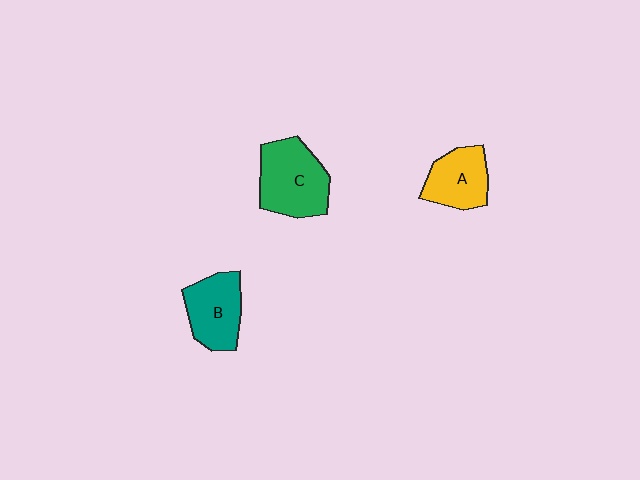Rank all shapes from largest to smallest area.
From largest to smallest: C (green), B (teal), A (yellow).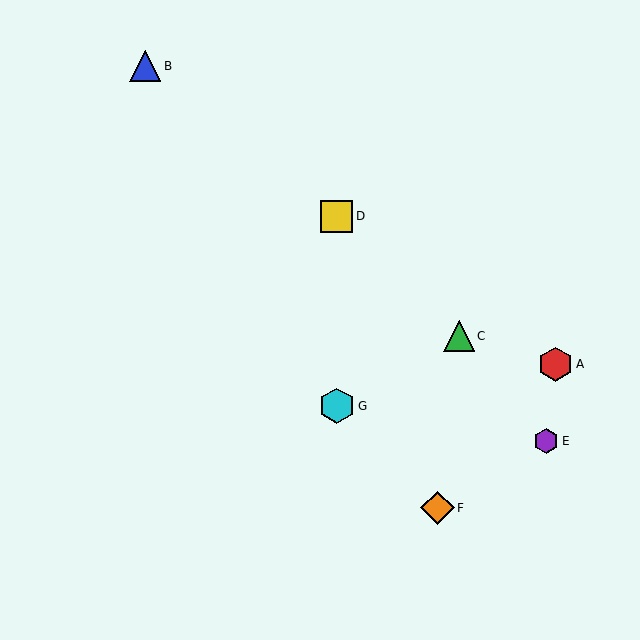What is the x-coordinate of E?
Object E is at x≈546.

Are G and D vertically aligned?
Yes, both are at x≈337.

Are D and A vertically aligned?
No, D is at x≈337 and A is at x≈556.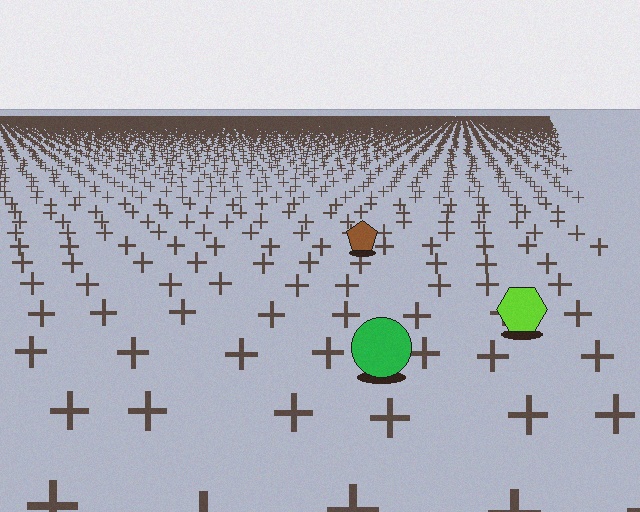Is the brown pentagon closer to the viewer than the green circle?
No. The green circle is closer — you can tell from the texture gradient: the ground texture is coarser near it.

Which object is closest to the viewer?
The green circle is closest. The texture marks near it are larger and more spread out.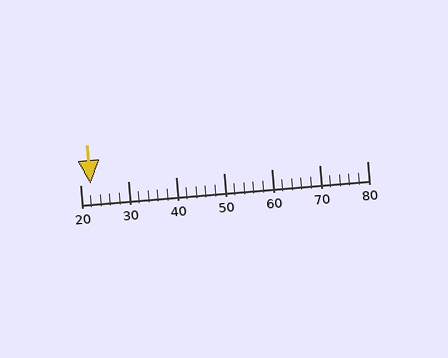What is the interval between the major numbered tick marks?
The major tick marks are spaced 10 units apart.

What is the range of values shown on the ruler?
The ruler shows values from 20 to 80.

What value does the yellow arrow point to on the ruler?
The yellow arrow points to approximately 22.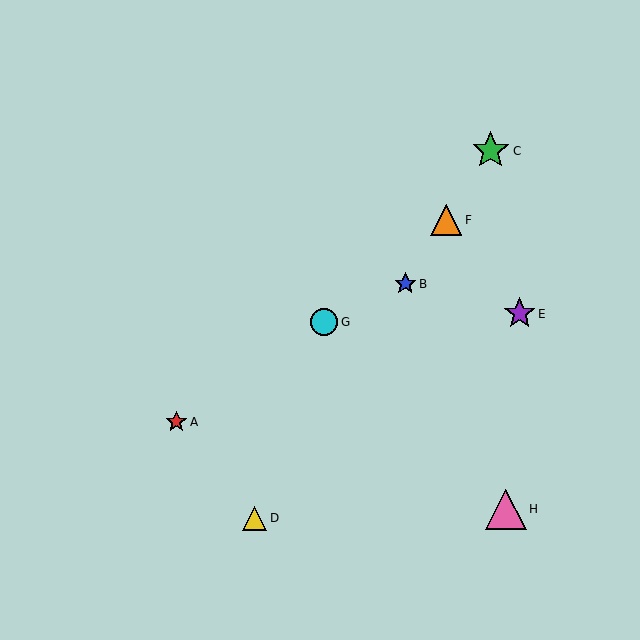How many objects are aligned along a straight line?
4 objects (B, C, D, F) are aligned along a straight line.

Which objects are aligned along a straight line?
Objects B, C, D, F are aligned along a straight line.